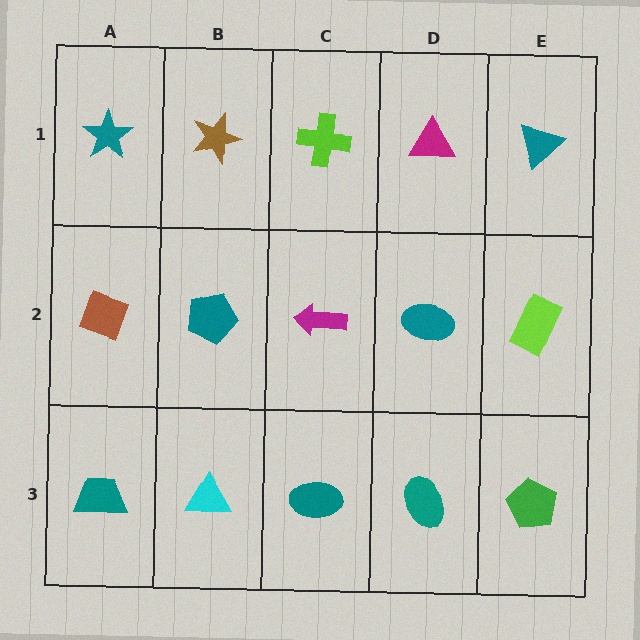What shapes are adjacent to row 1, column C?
A magenta arrow (row 2, column C), a brown star (row 1, column B), a magenta triangle (row 1, column D).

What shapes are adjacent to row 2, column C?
A lime cross (row 1, column C), a teal ellipse (row 3, column C), a teal pentagon (row 2, column B), a teal ellipse (row 2, column D).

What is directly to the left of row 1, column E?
A magenta triangle.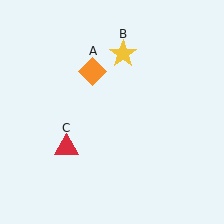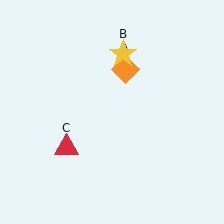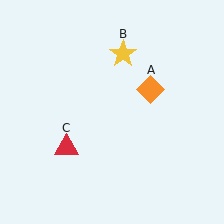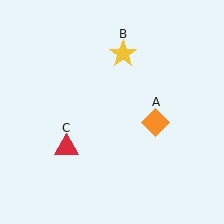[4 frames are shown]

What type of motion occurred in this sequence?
The orange diamond (object A) rotated clockwise around the center of the scene.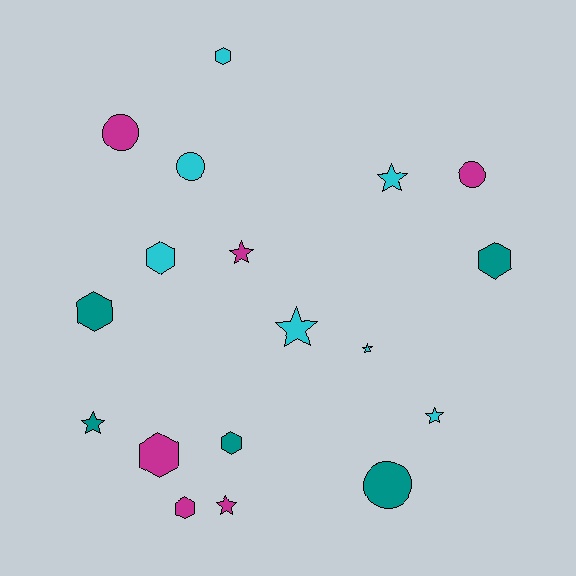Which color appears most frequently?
Cyan, with 7 objects.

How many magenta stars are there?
There are 2 magenta stars.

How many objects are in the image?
There are 18 objects.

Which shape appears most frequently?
Star, with 7 objects.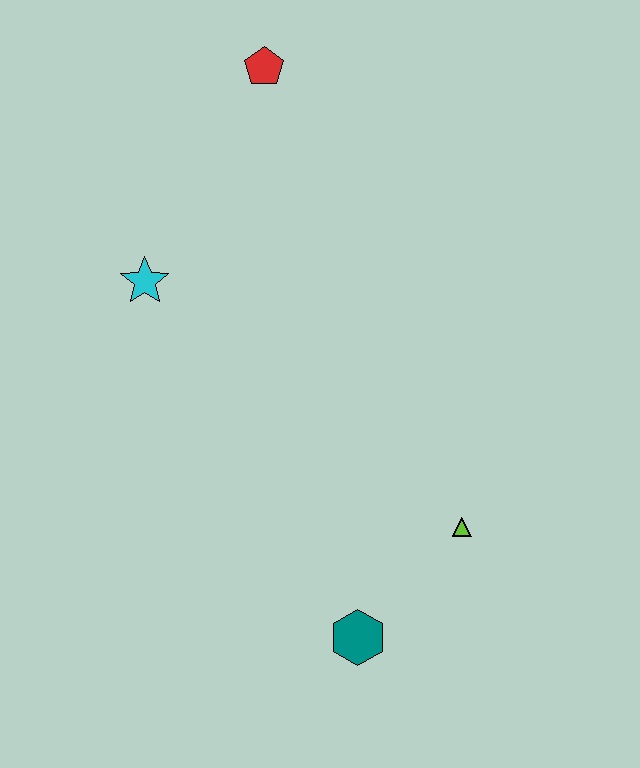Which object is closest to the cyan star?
The red pentagon is closest to the cyan star.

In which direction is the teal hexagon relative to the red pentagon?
The teal hexagon is below the red pentagon.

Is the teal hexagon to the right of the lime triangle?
No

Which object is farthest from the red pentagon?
The teal hexagon is farthest from the red pentagon.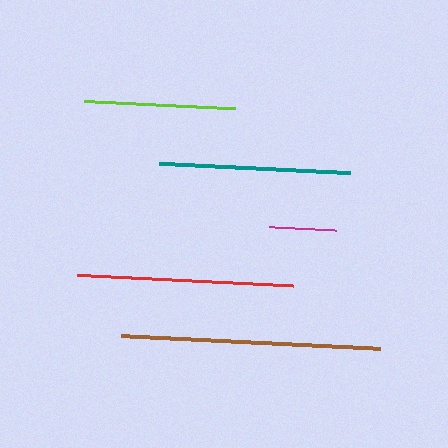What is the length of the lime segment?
The lime segment is approximately 150 pixels long.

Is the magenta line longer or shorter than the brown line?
The brown line is longer than the magenta line.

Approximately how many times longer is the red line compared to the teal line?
The red line is approximately 1.1 times the length of the teal line.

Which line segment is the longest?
The brown line is the longest at approximately 259 pixels.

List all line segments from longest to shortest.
From longest to shortest: brown, red, teal, lime, magenta.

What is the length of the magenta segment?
The magenta segment is approximately 67 pixels long.